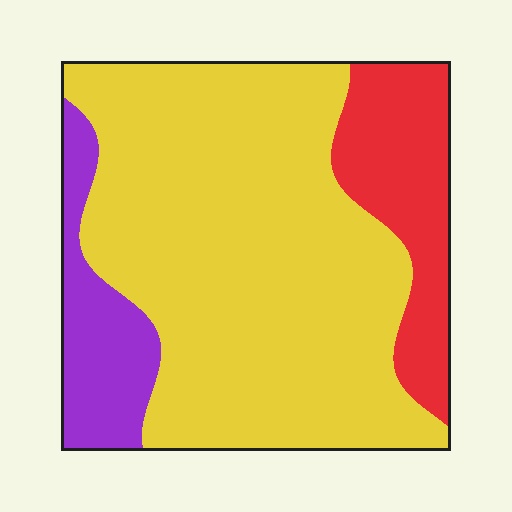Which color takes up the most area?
Yellow, at roughly 70%.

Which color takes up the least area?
Purple, at roughly 15%.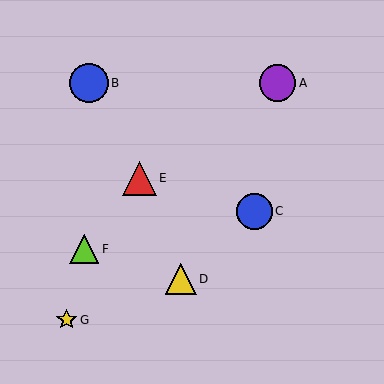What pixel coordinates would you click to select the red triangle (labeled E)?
Click at (139, 178) to select the red triangle E.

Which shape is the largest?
The blue circle (labeled B) is the largest.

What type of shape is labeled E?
Shape E is a red triangle.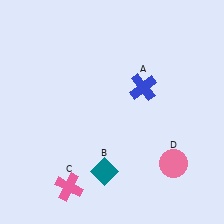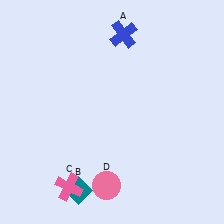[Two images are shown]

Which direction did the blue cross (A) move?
The blue cross (A) moved up.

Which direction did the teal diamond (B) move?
The teal diamond (B) moved left.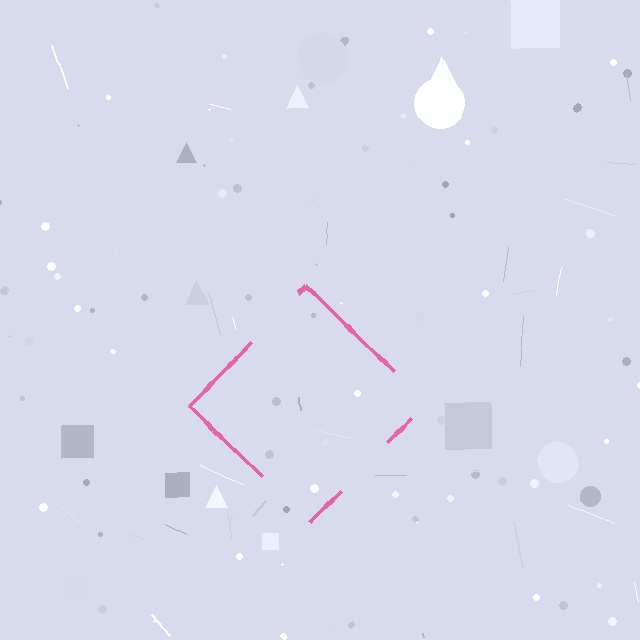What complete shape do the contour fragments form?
The contour fragments form a diamond.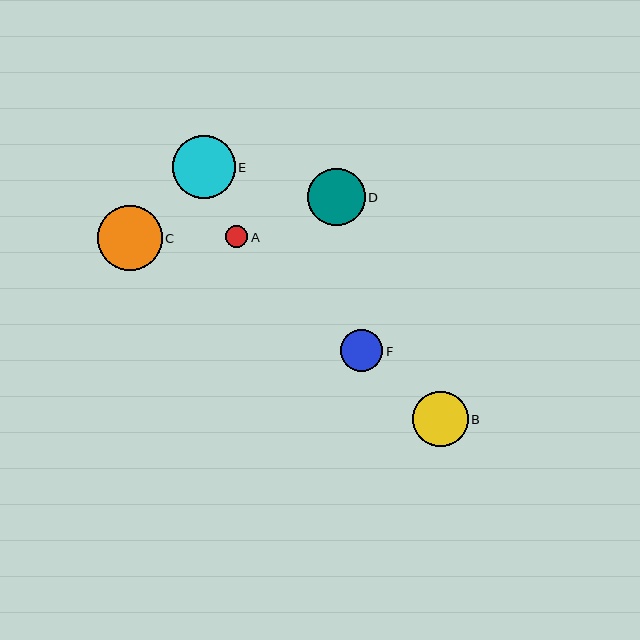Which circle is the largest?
Circle C is the largest with a size of approximately 65 pixels.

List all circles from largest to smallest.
From largest to smallest: C, E, D, B, F, A.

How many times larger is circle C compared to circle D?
Circle C is approximately 1.1 times the size of circle D.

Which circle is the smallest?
Circle A is the smallest with a size of approximately 22 pixels.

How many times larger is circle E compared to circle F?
Circle E is approximately 1.5 times the size of circle F.